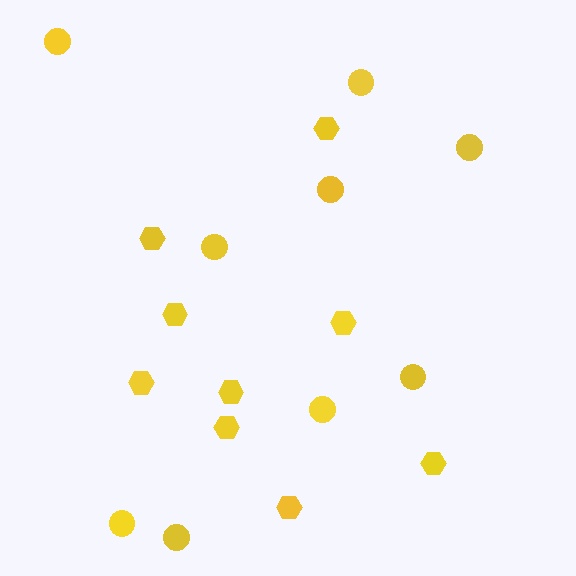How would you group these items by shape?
There are 2 groups: one group of hexagons (9) and one group of circles (9).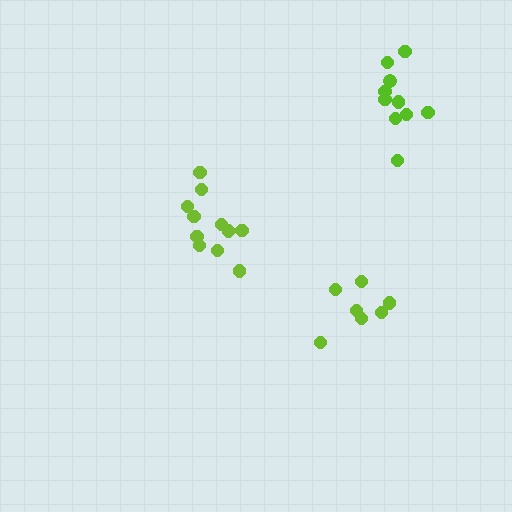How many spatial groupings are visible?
There are 3 spatial groupings.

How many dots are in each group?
Group 1: 7 dots, Group 2: 10 dots, Group 3: 11 dots (28 total).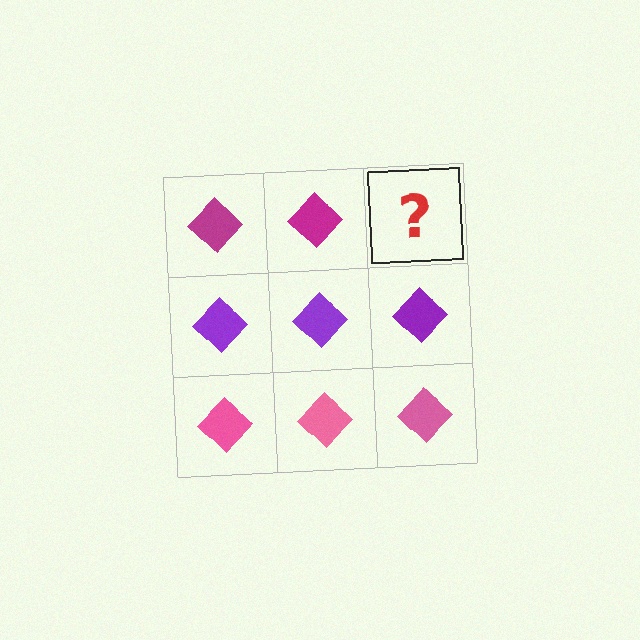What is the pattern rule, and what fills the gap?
The rule is that each row has a consistent color. The gap should be filled with a magenta diamond.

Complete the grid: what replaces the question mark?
The question mark should be replaced with a magenta diamond.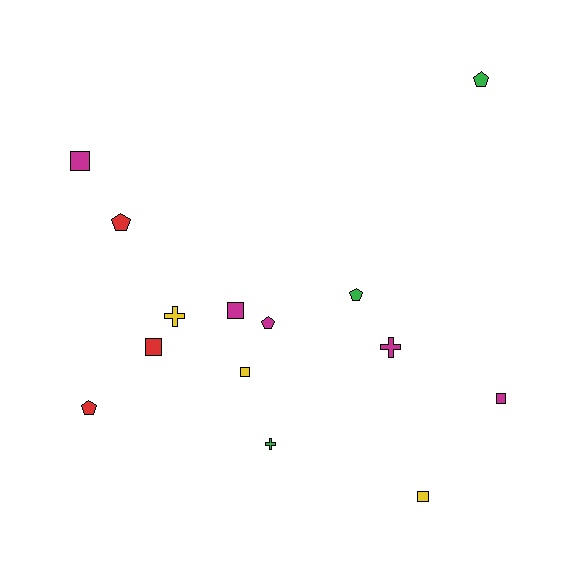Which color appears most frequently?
Magenta, with 5 objects.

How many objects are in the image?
There are 14 objects.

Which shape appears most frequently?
Square, with 6 objects.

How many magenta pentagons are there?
There is 1 magenta pentagon.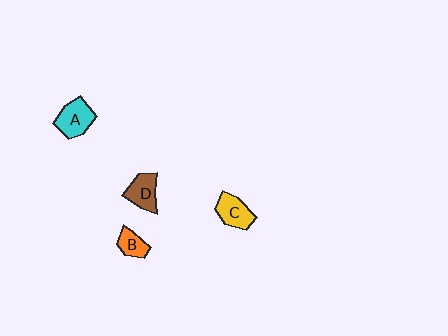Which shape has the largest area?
Shape A (cyan).